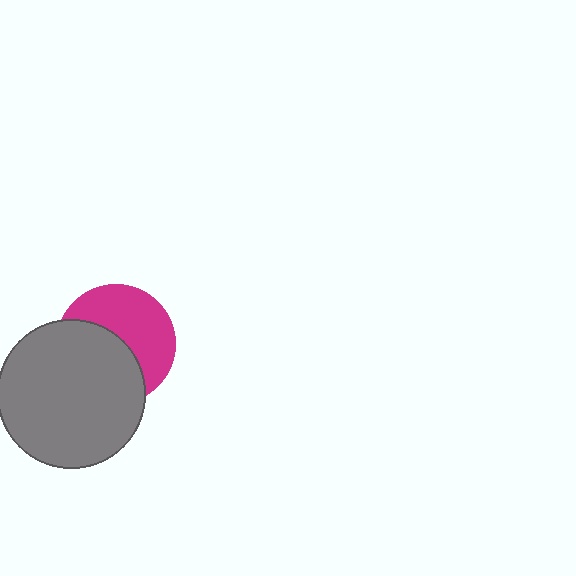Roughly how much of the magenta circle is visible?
About half of it is visible (roughly 51%).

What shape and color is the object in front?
The object in front is a gray circle.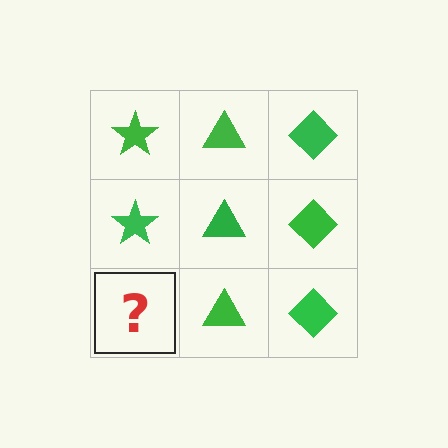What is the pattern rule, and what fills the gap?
The rule is that each column has a consistent shape. The gap should be filled with a green star.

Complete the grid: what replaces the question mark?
The question mark should be replaced with a green star.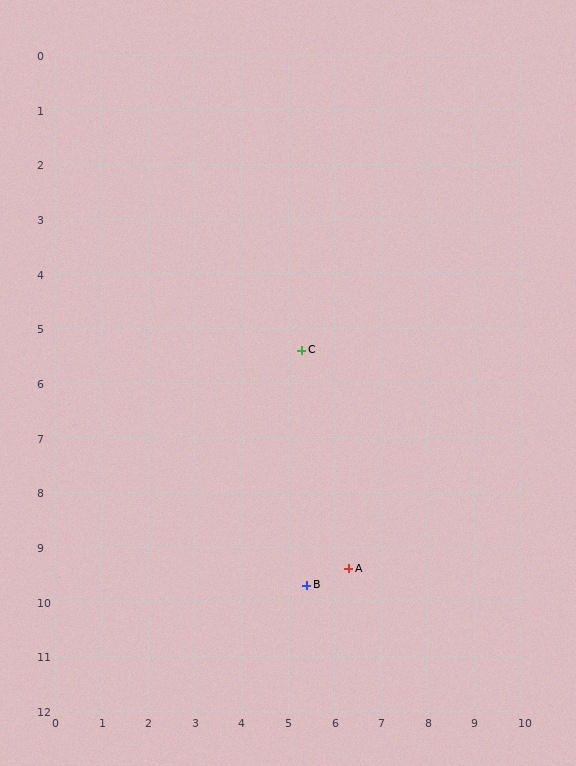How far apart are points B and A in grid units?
Points B and A are about 0.9 grid units apart.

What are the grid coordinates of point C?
Point C is at approximately (5.3, 5.4).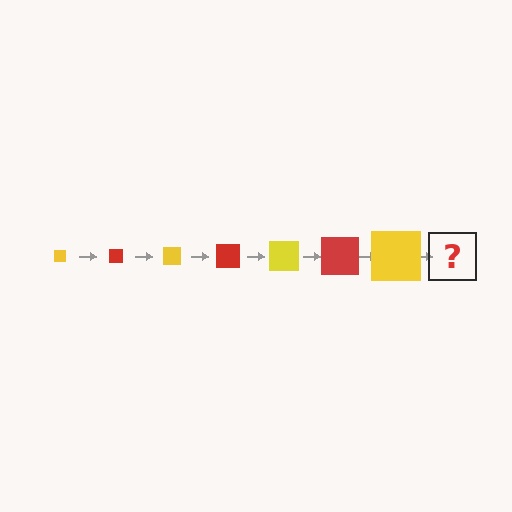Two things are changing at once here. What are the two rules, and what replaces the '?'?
The two rules are that the square grows larger each step and the color cycles through yellow and red. The '?' should be a red square, larger than the previous one.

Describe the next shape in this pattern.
It should be a red square, larger than the previous one.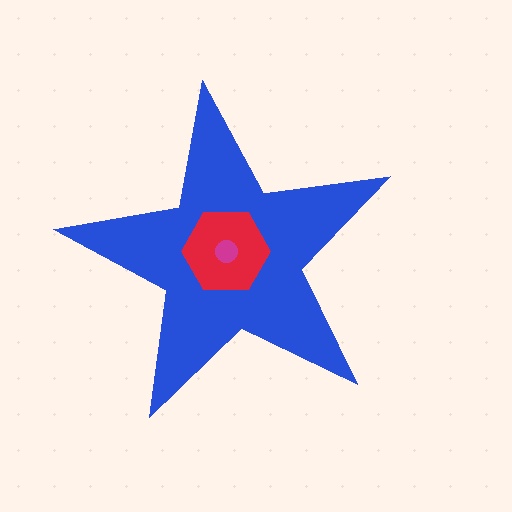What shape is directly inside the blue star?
The red hexagon.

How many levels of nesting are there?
3.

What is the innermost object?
The magenta circle.